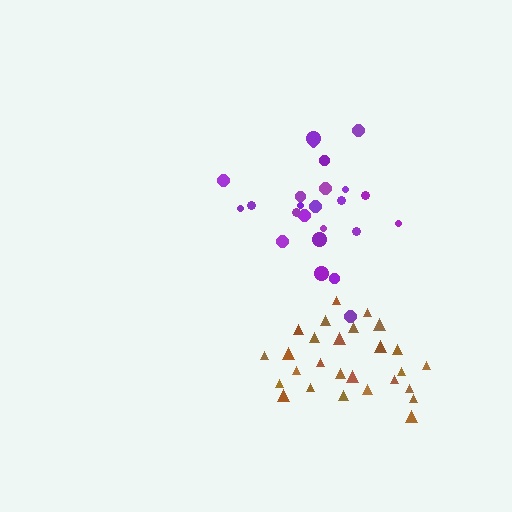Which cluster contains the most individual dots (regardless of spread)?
Brown (27).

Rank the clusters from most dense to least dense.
brown, purple.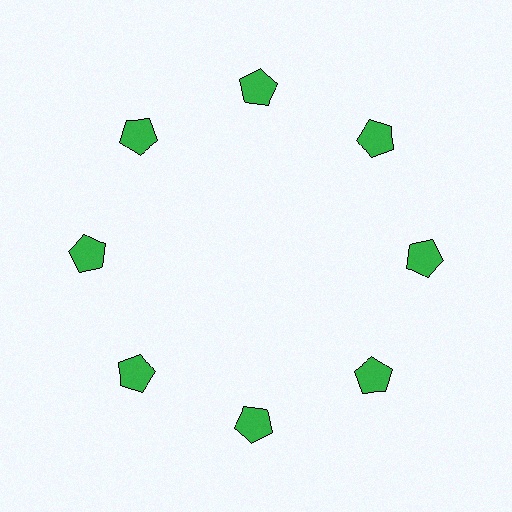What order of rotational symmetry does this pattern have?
This pattern has 8-fold rotational symmetry.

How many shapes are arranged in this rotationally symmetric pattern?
There are 8 shapes, arranged in 8 groups of 1.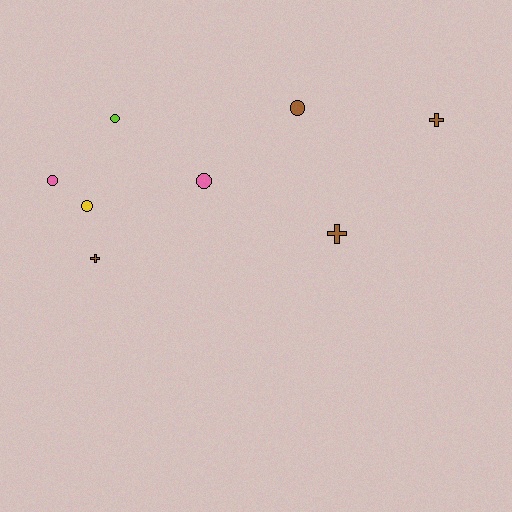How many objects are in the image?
There are 8 objects.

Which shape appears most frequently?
Circle, with 5 objects.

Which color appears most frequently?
Brown, with 4 objects.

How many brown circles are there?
There is 1 brown circle.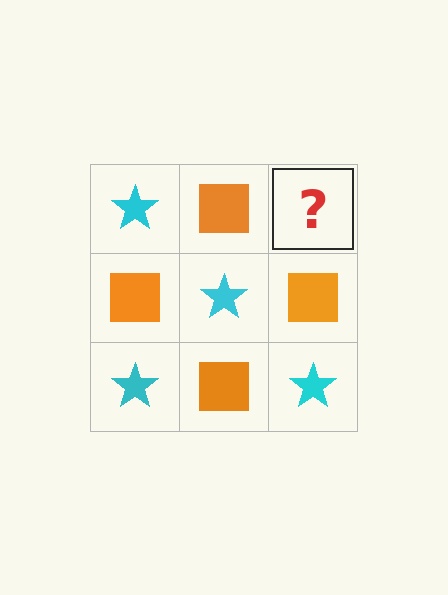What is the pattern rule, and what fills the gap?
The rule is that it alternates cyan star and orange square in a checkerboard pattern. The gap should be filled with a cyan star.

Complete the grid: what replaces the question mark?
The question mark should be replaced with a cyan star.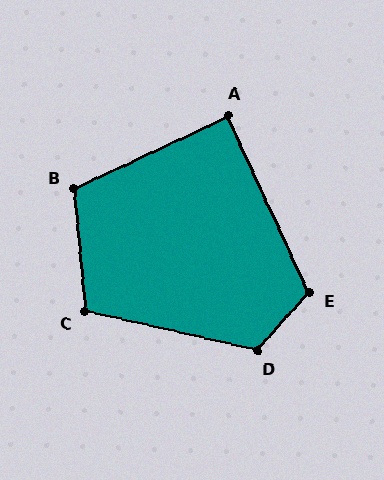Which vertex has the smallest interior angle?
A, at approximately 90 degrees.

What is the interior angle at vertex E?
Approximately 113 degrees (obtuse).